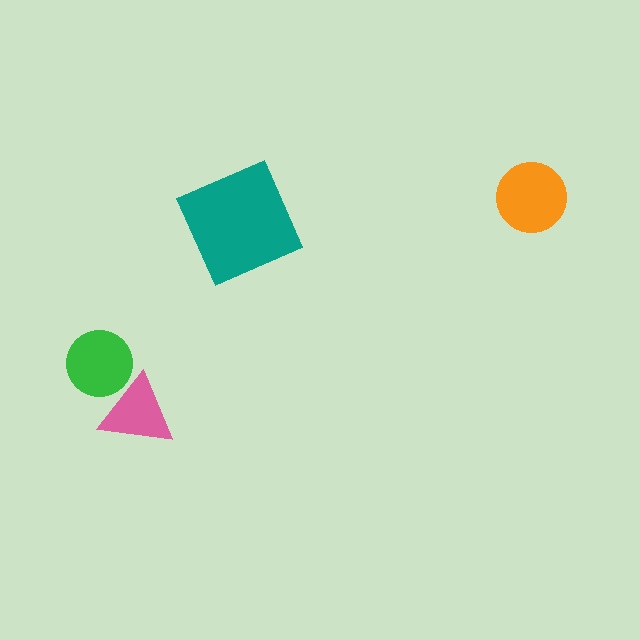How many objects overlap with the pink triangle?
1 object overlaps with the pink triangle.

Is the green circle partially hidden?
Yes, it is partially covered by another shape.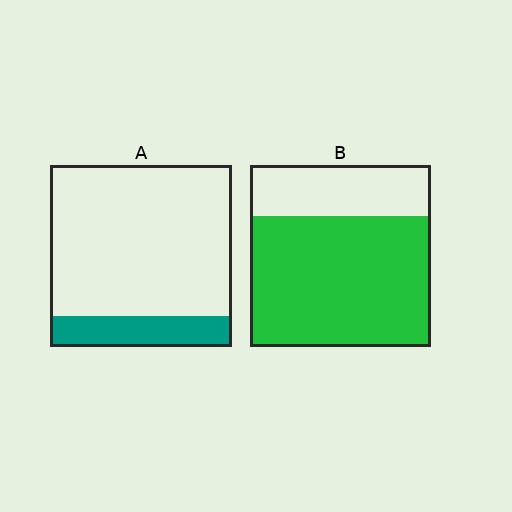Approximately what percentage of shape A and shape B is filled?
A is approximately 15% and B is approximately 70%.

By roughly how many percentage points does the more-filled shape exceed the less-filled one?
By roughly 55 percentage points (B over A).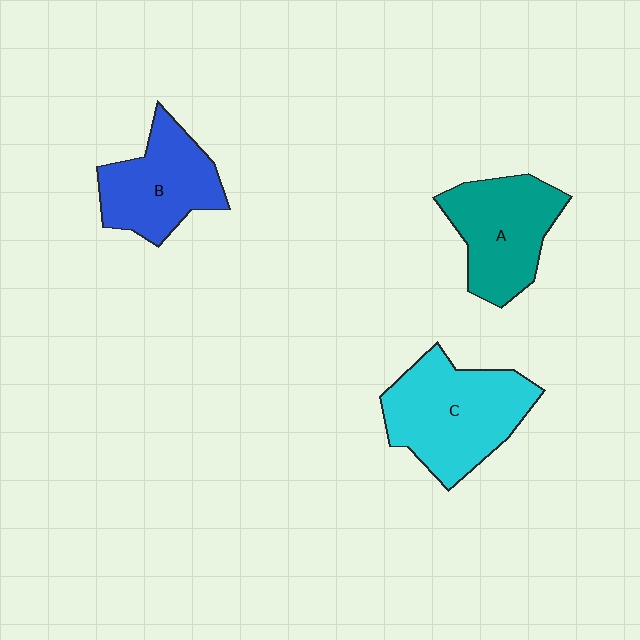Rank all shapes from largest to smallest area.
From largest to smallest: C (cyan), A (teal), B (blue).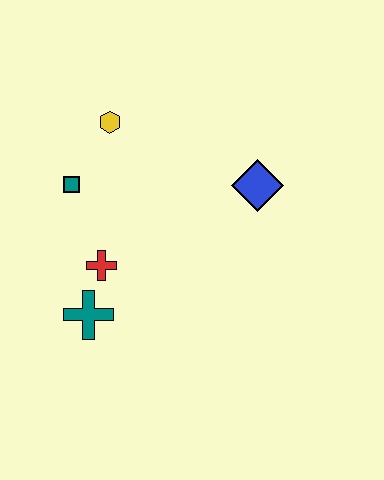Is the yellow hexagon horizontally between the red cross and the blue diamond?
Yes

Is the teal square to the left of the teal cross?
Yes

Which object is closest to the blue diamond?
The yellow hexagon is closest to the blue diamond.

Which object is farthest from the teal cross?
The blue diamond is farthest from the teal cross.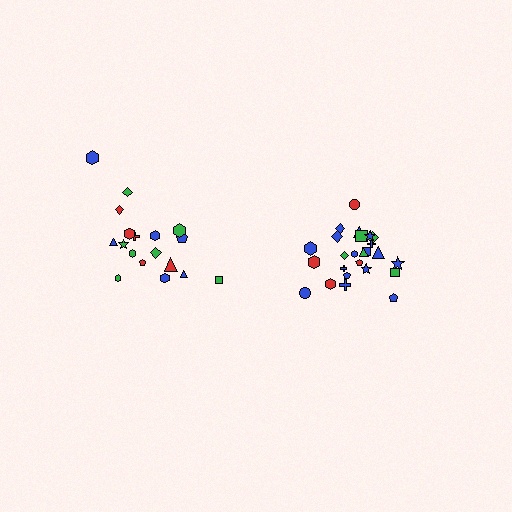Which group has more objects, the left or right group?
The right group.